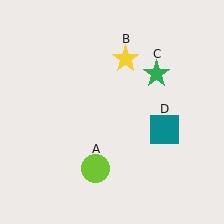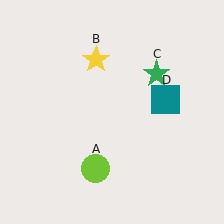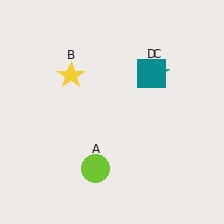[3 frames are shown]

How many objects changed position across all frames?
2 objects changed position: yellow star (object B), teal square (object D).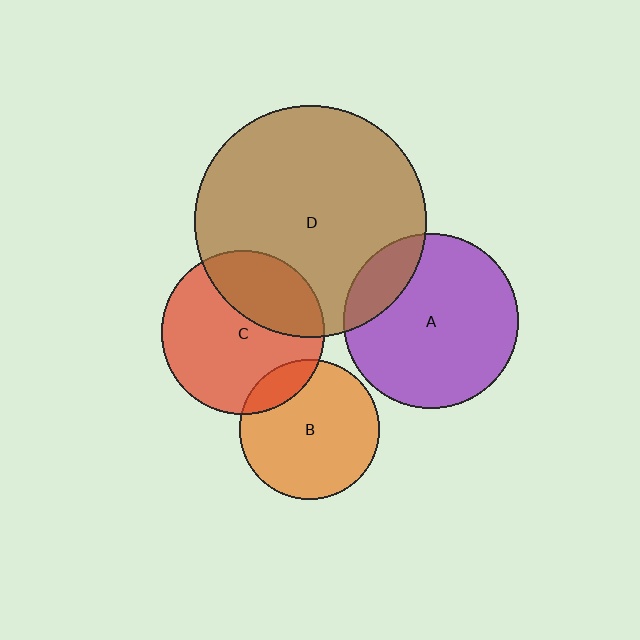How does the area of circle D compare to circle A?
Approximately 1.8 times.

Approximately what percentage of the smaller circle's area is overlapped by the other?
Approximately 35%.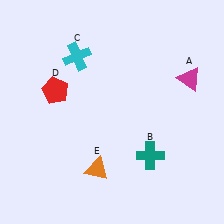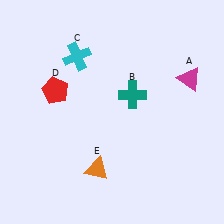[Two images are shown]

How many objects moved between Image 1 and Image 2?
1 object moved between the two images.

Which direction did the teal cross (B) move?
The teal cross (B) moved up.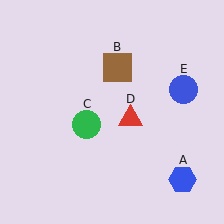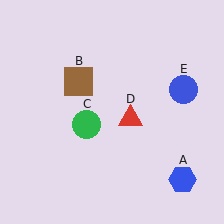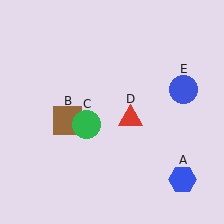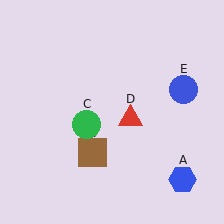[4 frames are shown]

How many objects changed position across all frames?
1 object changed position: brown square (object B).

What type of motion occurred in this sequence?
The brown square (object B) rotated counterclockwise around the center of the scene.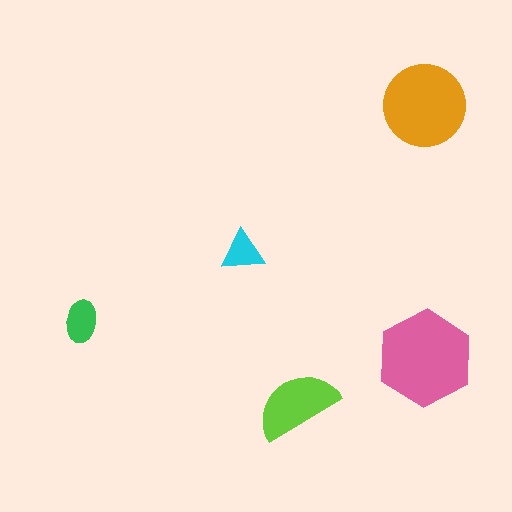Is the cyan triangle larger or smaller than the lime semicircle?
Smaller.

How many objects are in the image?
There are 5 objects in the image.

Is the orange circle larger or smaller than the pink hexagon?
Smaller.